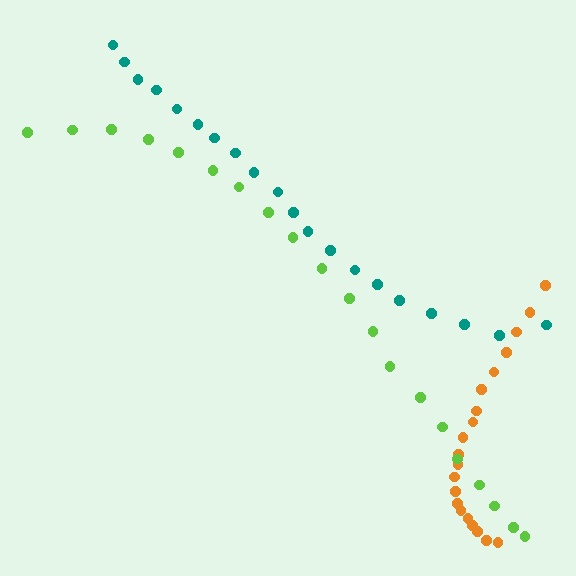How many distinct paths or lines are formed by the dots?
There are 3 distinct paths.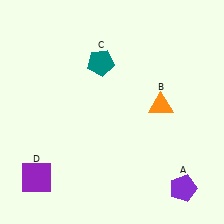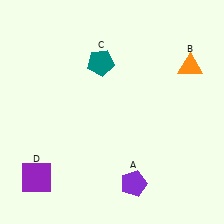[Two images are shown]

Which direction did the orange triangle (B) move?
The orange triangle (B) moved up.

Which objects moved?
The objects that moved are: the purple pentagon (A), the orange triangle (B).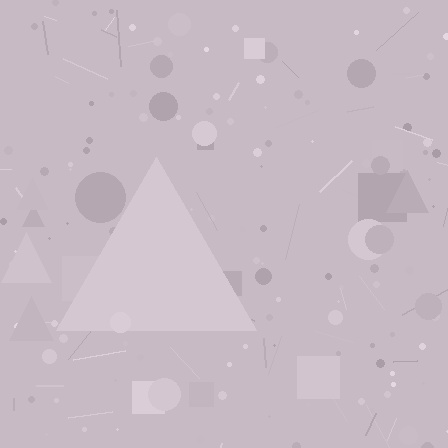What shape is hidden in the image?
A triangle is hidden in the image.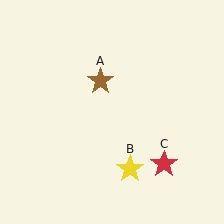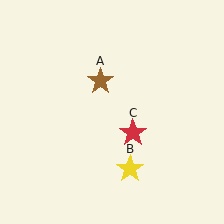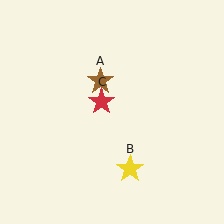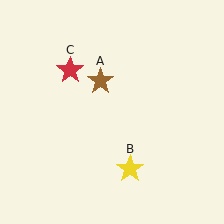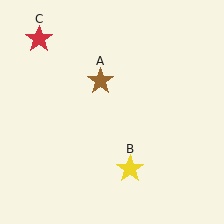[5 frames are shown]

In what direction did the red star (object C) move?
The red star (object C) moved up and to the left.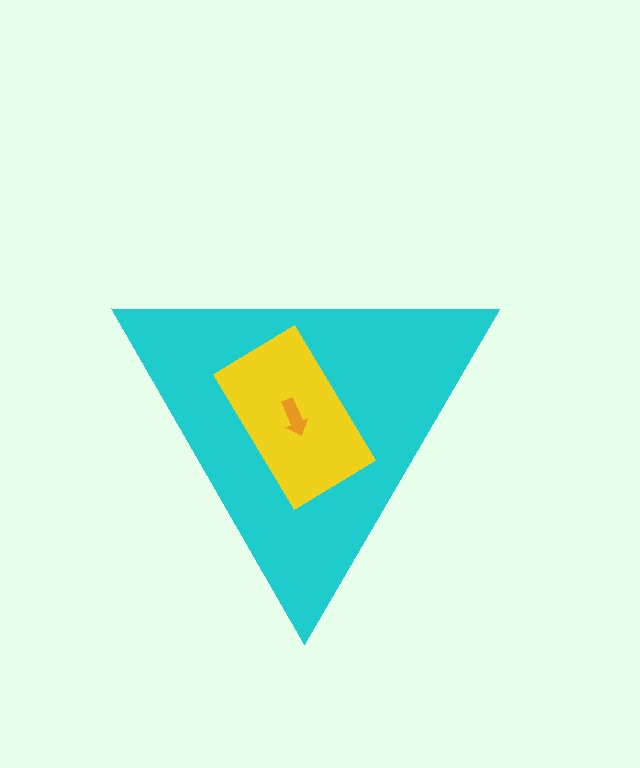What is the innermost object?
The orange arrow.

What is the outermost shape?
The cyan triangle.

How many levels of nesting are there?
3.